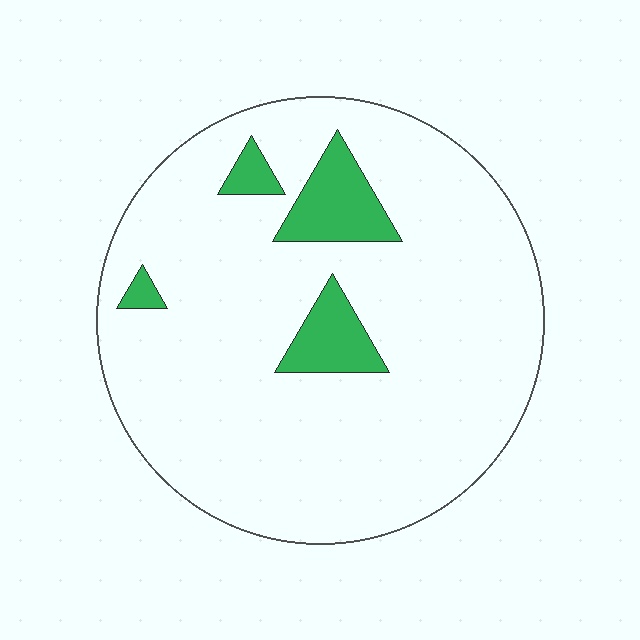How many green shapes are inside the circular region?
4.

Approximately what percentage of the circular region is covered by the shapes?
Approximately 10%.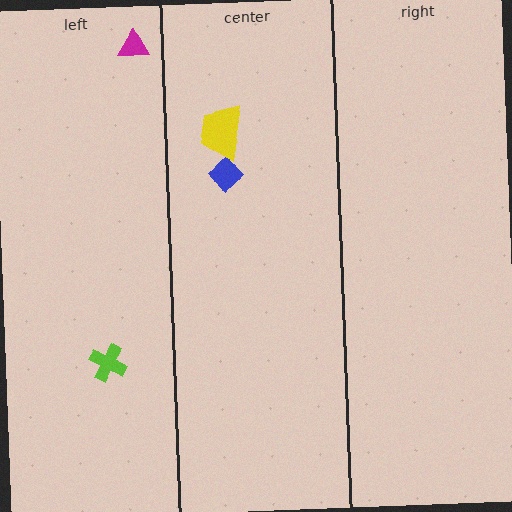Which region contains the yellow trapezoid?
The center region.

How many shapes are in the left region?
2.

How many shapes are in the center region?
2.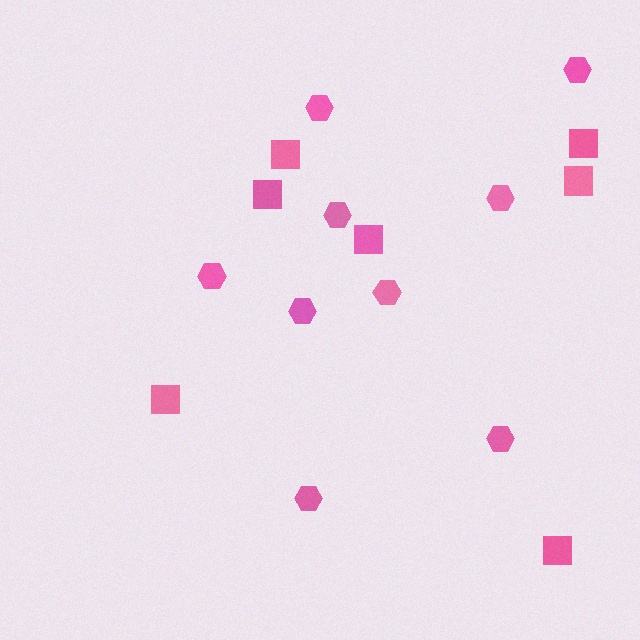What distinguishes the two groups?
There are 2 groups: one group of hexagons (9) and one group of squares (7).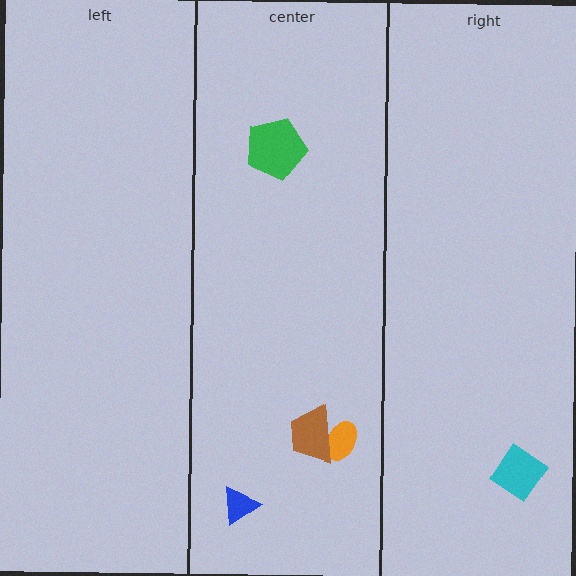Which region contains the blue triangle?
The center region.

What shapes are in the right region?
The cyan diamond.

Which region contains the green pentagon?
The center region.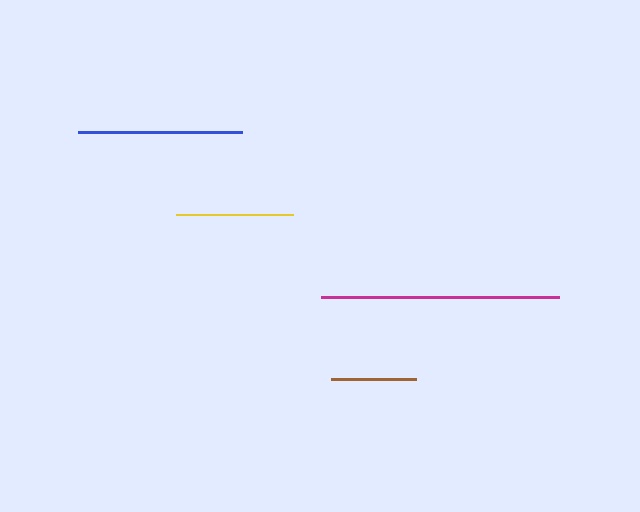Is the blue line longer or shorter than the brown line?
The blue line is longer than the brown line.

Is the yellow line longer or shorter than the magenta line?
The magenta line is longer than the yellow line.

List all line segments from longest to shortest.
From longest to shortest: magenta, blue, yellow, brown.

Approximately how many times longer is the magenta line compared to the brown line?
The magenta line is approximately 2.8 times the length of the brown line.